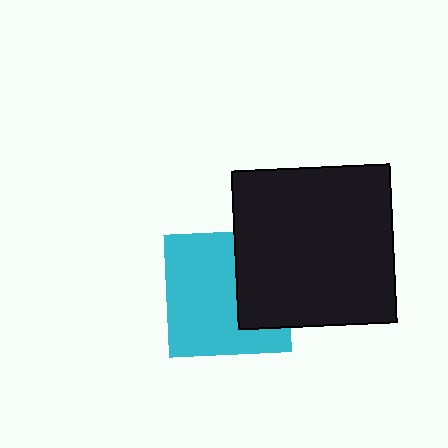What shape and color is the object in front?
The object in front is a black square.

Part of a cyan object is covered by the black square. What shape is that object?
It is a square.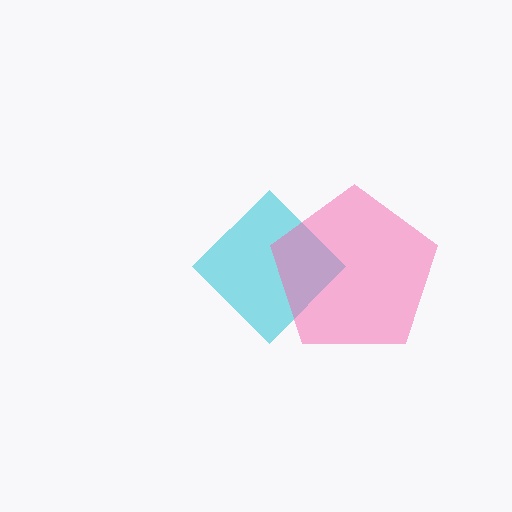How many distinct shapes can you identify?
There are 2 distinct shapes: a cyan diamond, a pink pentagon.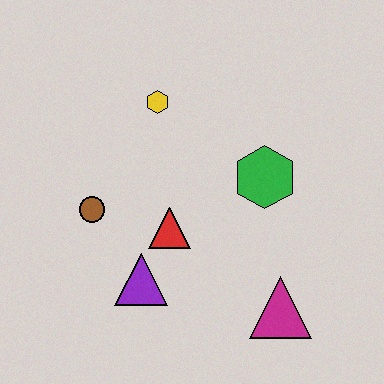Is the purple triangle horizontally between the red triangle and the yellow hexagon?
No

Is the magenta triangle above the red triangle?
No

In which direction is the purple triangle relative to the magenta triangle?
The purple triangle is to the left of the magenta triangle.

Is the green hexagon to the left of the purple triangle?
No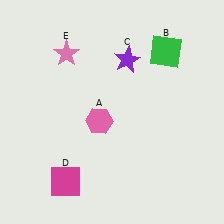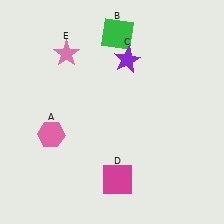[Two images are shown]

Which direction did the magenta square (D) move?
The magenta square (D) moved right.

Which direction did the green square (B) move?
The green square (B) moved left.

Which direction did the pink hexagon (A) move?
The pink hexagon (A) moved left.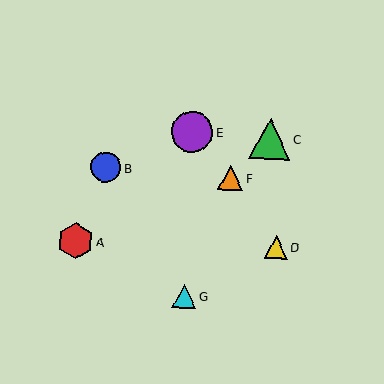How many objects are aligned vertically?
2 objects (E, G) are aligned vertically.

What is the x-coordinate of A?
Object A is at x≈76.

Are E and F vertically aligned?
No, E is at x≈192 and F is at x≈230.